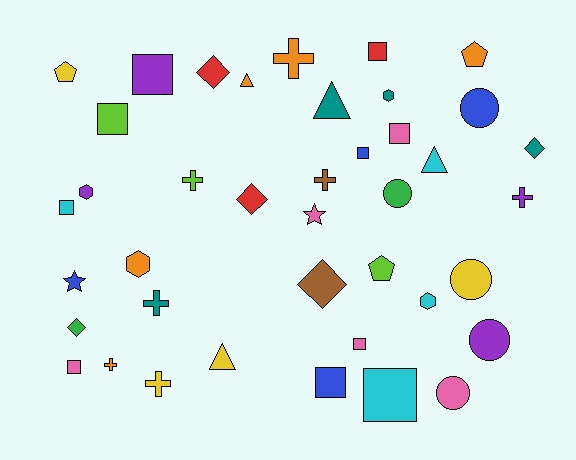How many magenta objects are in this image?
There are no magenta objects.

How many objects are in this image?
There are 40 objects.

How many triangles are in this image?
There are 4 triangles.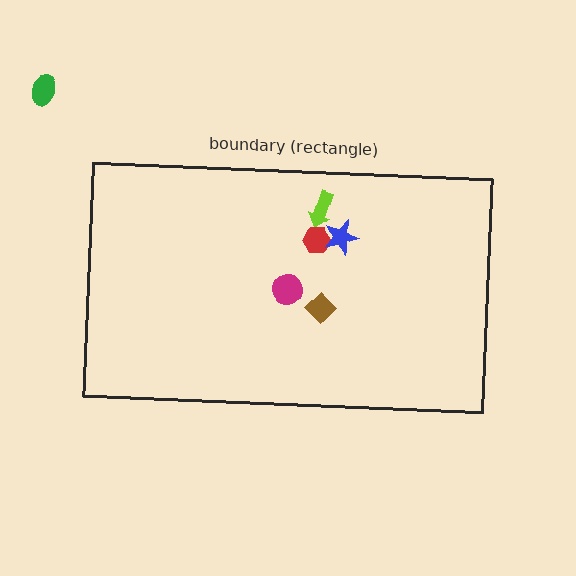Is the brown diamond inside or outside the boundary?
Inside.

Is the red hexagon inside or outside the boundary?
Inside.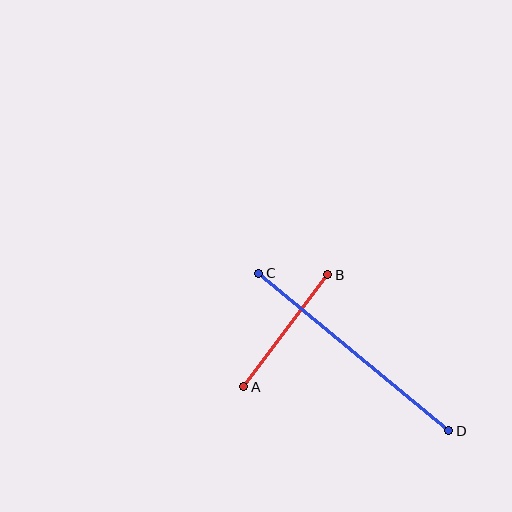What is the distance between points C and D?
The distance is approximately 246 pixels.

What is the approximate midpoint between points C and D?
The midpoint is at approximately (354, 352) pixels.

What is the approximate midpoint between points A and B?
The midpoint is at approximately (286, 331) pixels.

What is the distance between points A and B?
The distance is approximately 140 pixels.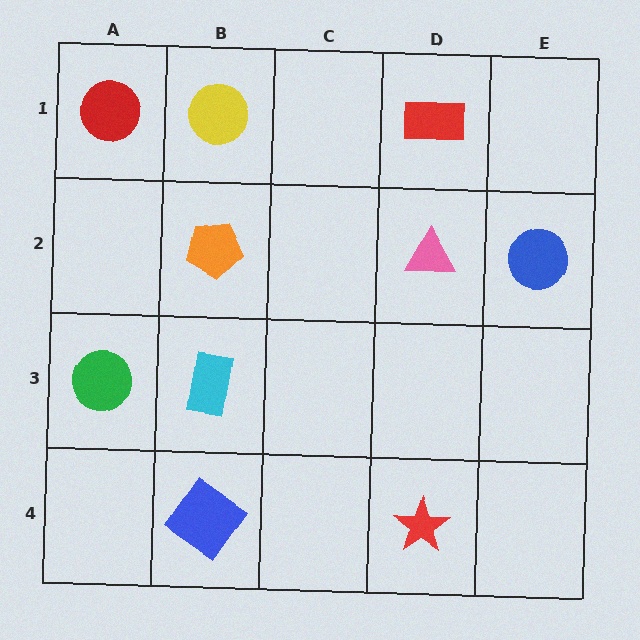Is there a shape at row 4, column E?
No, that cell is empty.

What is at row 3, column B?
A cyan rectangle.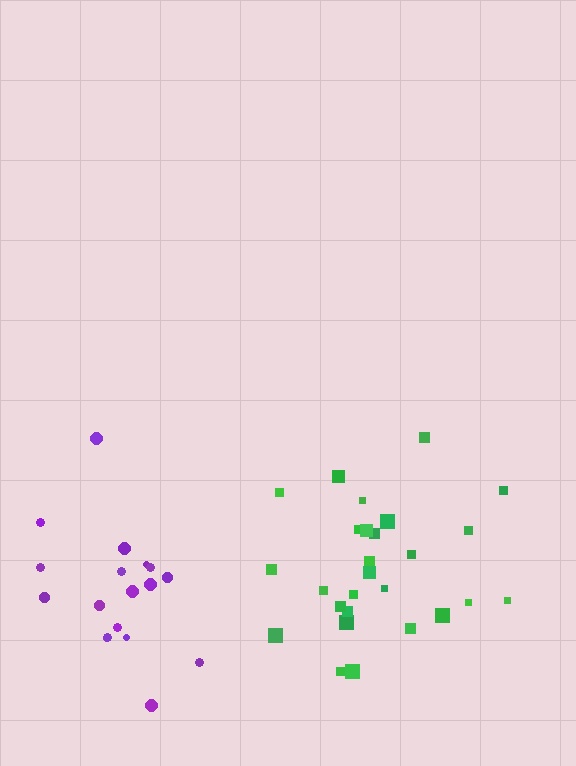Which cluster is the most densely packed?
Green.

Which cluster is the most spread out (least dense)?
Purple.